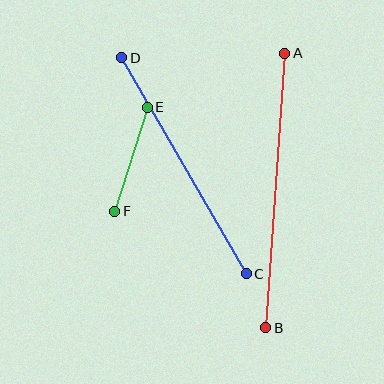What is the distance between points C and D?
The distance is approximately 250 pixels.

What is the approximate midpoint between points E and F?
The midpoint is at approximately (131, 159) pixels.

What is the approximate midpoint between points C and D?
The midpoint is at approximately (184, 166) pixels.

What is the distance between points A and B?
The distance is approximately 275 pixels.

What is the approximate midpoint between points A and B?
The midpoint is at approximately (275, 191) pixels.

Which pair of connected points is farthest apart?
Points A and B are farthest apart.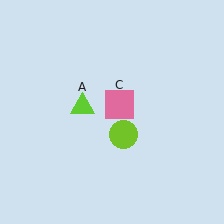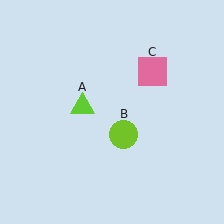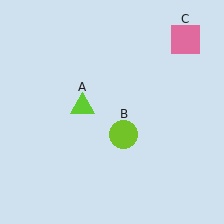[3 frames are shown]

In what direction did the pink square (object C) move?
The pink square (object C) moved up and to the right.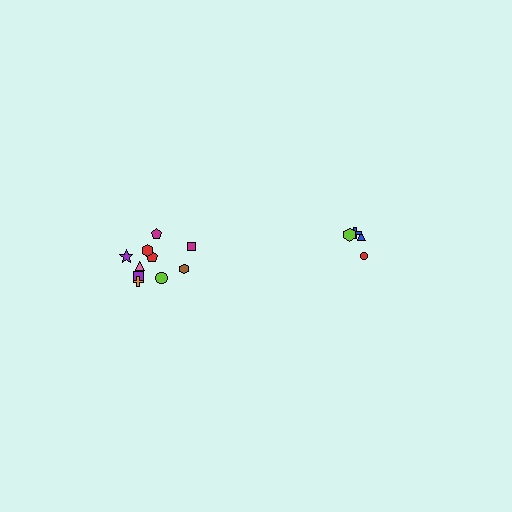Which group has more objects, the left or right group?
The left group.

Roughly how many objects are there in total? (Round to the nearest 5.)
Roughly 15 objects in total.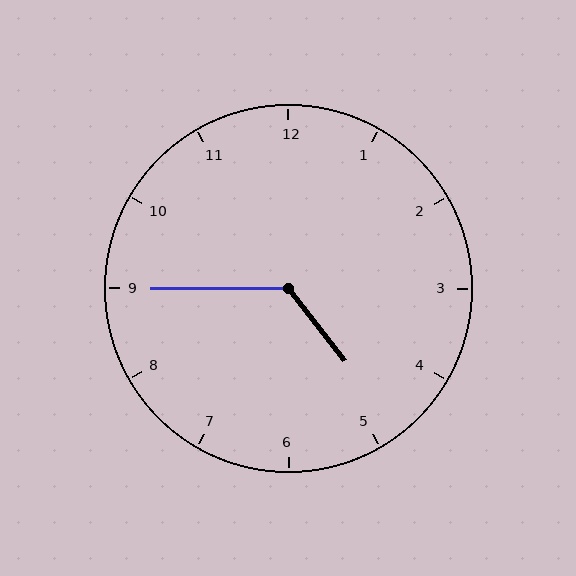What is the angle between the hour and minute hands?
Approximately 128 degrees.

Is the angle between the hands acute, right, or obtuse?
It is obtuse.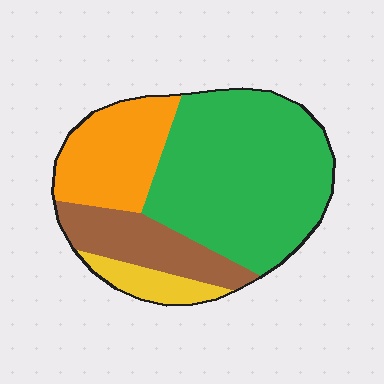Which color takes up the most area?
Green, at roughly 55%.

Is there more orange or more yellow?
Orange.